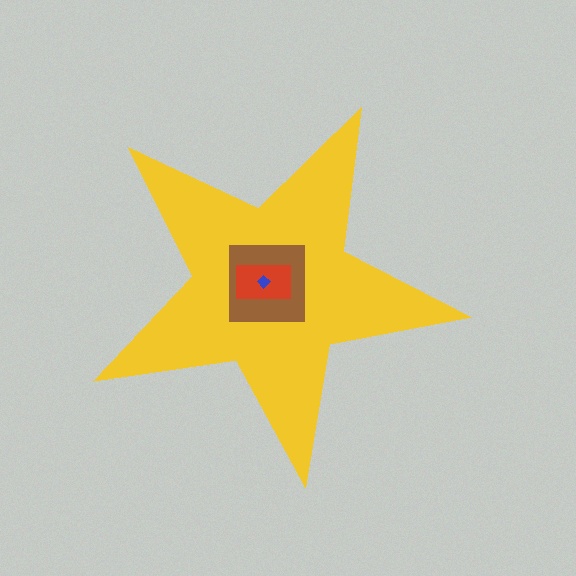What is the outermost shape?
The yellow star.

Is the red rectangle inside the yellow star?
Yes.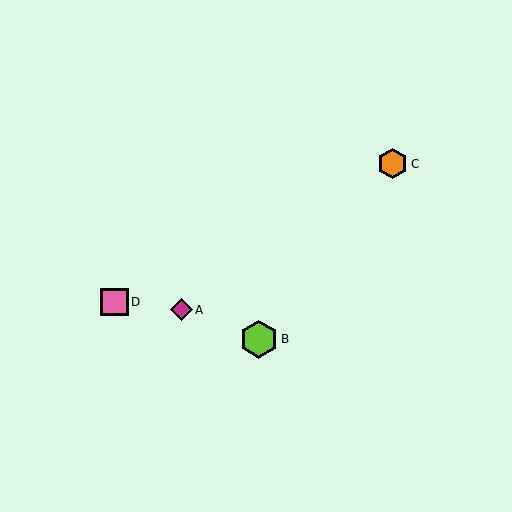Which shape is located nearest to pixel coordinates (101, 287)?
The pink square (labeled D) at (115, 302) is nearest to that location.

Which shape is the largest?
The lime hexagon (labeled B) is the largest.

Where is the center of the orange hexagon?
The center of the orange hexagon is at (393, 164).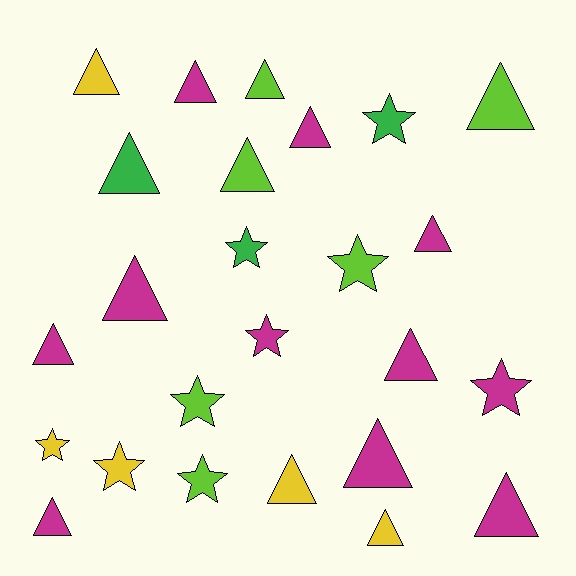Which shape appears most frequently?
Triangle, with 16 objects.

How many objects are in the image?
There are 25 objects.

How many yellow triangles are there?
There are 3 yellow triangles.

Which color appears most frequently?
Magenta, with 11 objects.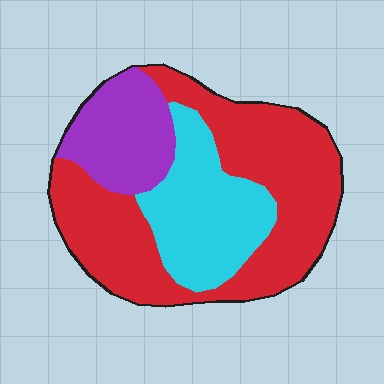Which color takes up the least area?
Purple, at roughly 20%.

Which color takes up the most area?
Red, at roughly 55%.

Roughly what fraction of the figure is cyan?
Cyan covers around 25% of the figure.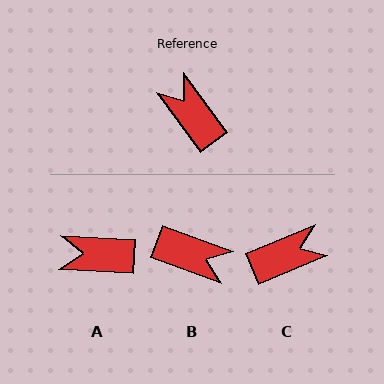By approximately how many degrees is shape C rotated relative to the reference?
Approximately 104 degrees clockwise.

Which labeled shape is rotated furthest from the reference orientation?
B, about 146 degrees away.